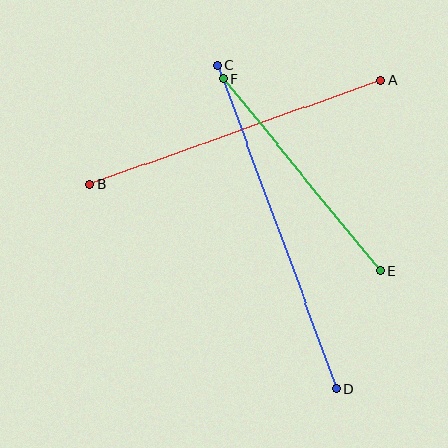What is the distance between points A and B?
The distance is approximately 309 pixels.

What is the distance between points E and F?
The distance is approximately 248 pixels.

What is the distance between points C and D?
The distance is approximately 344 pixels.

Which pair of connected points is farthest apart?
Points C and D are farthest apart.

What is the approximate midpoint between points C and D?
The midpoint is at approximately (277, 227) pixels.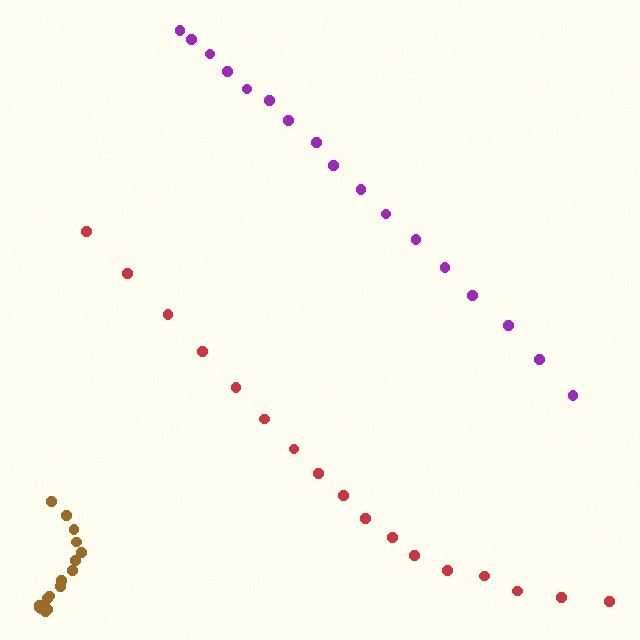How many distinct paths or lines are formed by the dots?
There are 3 distinct paths.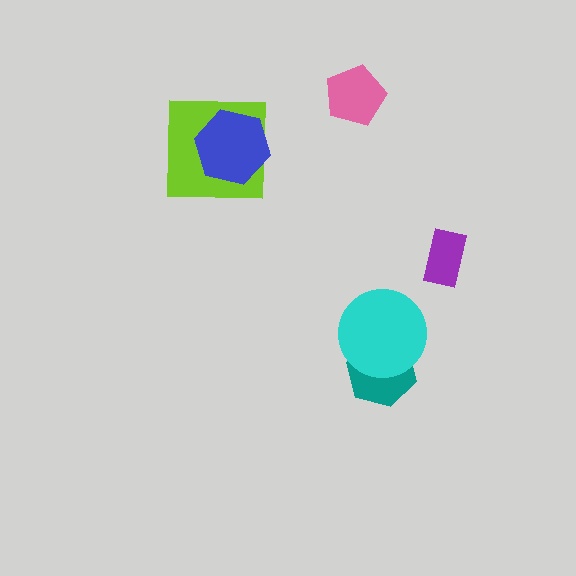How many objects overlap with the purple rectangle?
0 objects overlap with the purple rectangle.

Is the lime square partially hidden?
Yes, it is partially covered by another shape.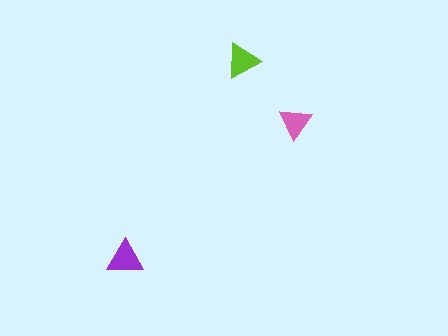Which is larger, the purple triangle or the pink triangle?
The purple one.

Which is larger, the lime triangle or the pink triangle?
The lime one.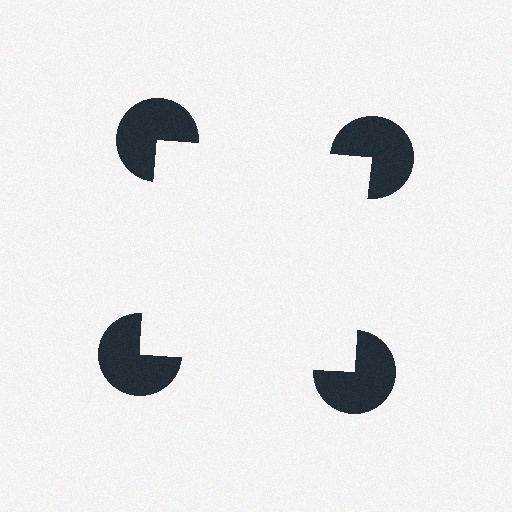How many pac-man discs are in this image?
There are 4 — one at each vertex of the illusory square.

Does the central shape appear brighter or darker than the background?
It typically appears slightly brighter than the background, even though no actual brightness change is drawn.